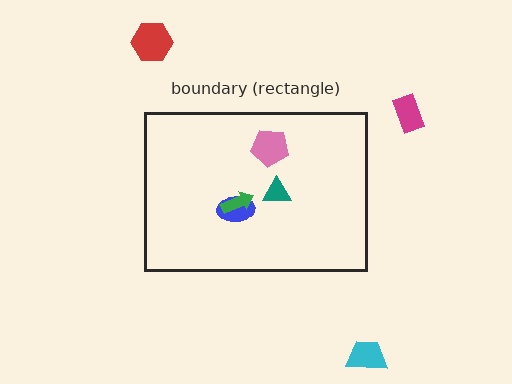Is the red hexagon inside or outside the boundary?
Outside.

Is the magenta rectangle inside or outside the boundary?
Outside.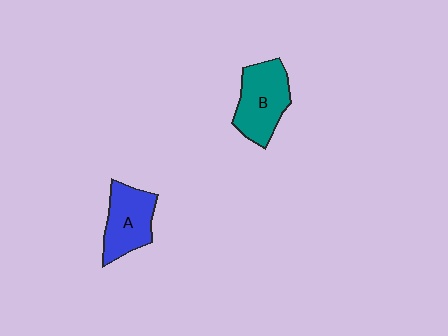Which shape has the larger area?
Shape B (teal).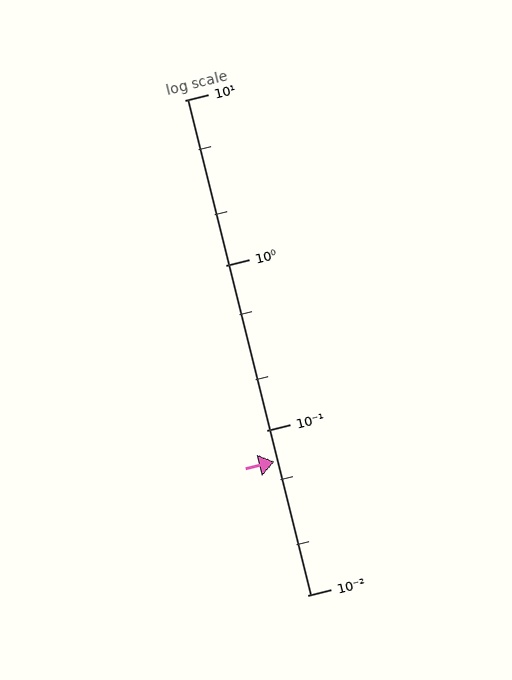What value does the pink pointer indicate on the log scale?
The pointer indicates approximately 0.064.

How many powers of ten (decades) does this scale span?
The scale spans 3 decades, from 0.01 to 10.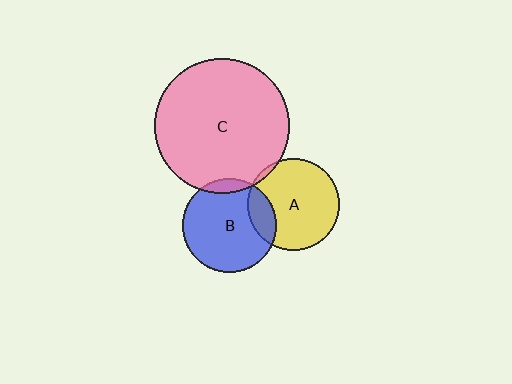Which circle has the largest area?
Circle C (pink).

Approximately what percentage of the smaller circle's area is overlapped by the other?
Approximately 5%.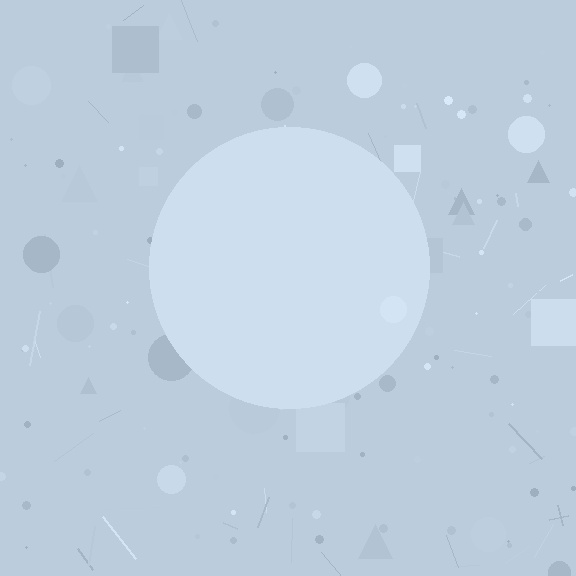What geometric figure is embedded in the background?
A circle is embedded in the background.